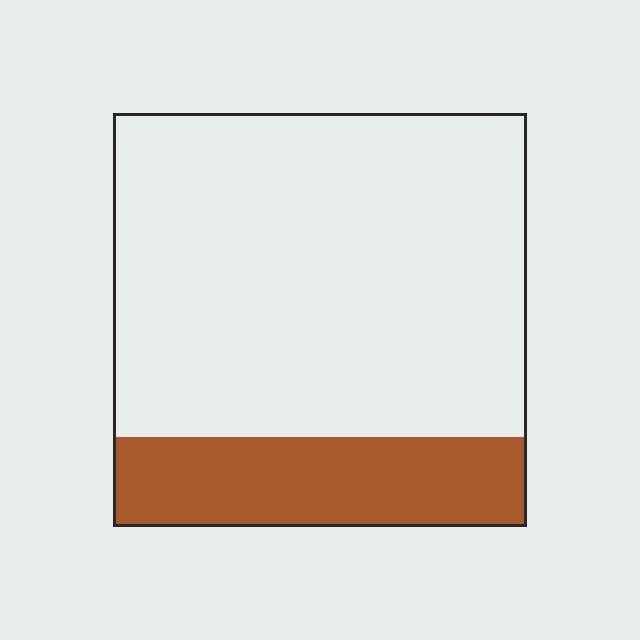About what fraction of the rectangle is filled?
About one fifth (1/5).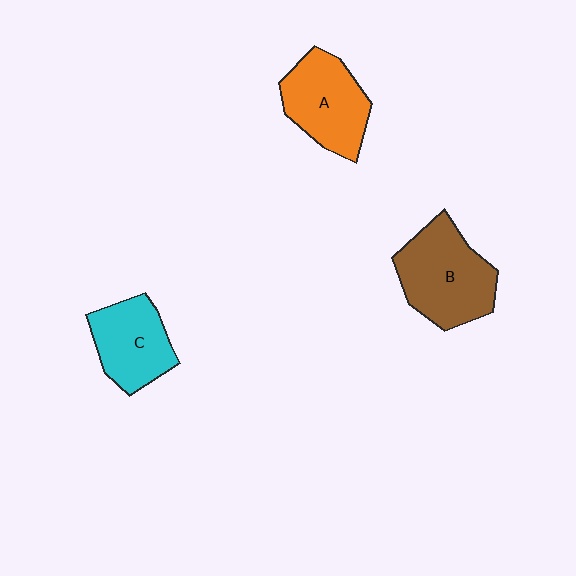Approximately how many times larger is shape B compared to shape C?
Approximately 1.3 times.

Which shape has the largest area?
Shape B (brown).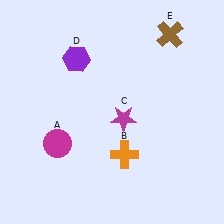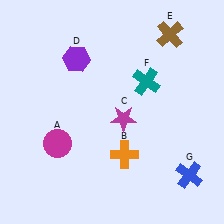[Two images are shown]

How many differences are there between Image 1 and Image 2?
There are 2 differences between the two images.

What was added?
A teal cross (F), a blue cross (G) were added in Image 2.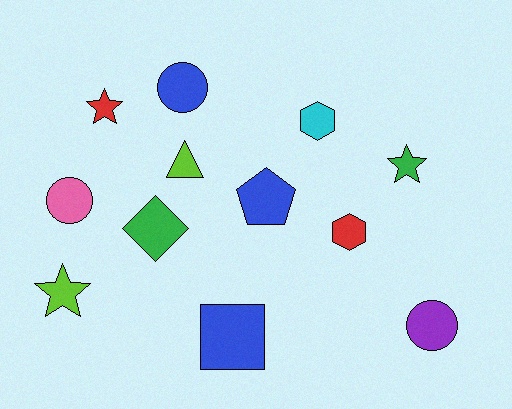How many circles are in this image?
There are 3 circles.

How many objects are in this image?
There are 12 objects.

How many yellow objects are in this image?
There are no yellow objects.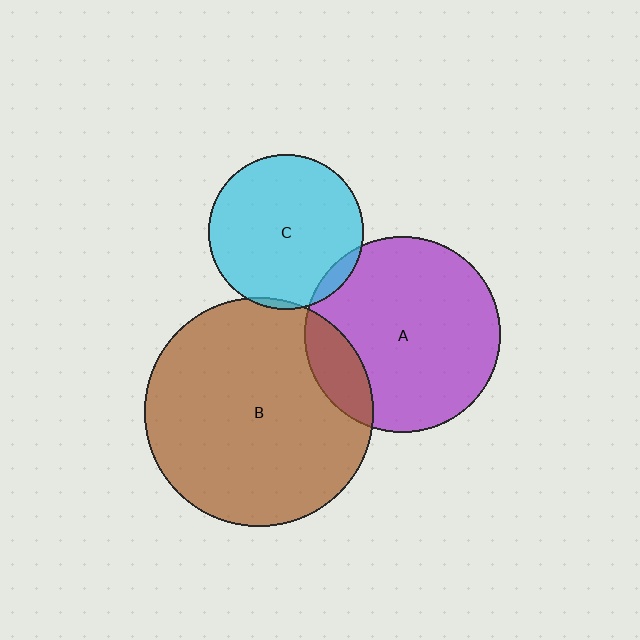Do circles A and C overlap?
Yes.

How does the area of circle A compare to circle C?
Approximately 1.6 times.